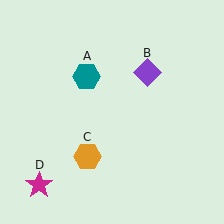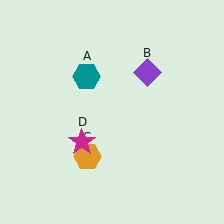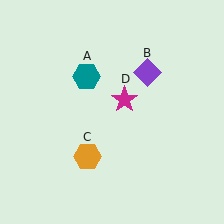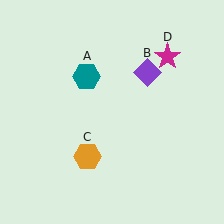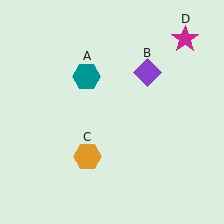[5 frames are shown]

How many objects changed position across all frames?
1 object changed position: magenta star (object D).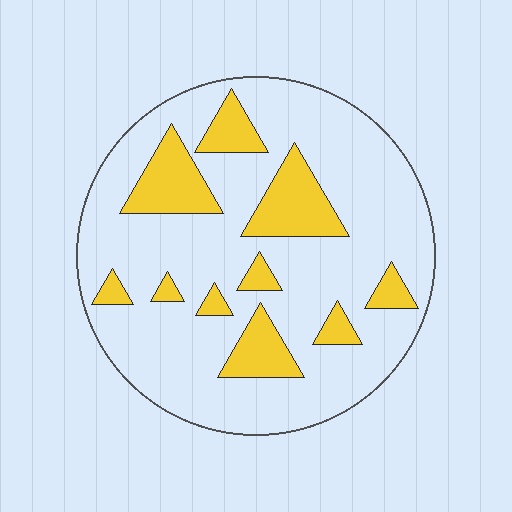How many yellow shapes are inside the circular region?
10.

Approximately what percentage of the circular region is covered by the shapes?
Approximately 20%.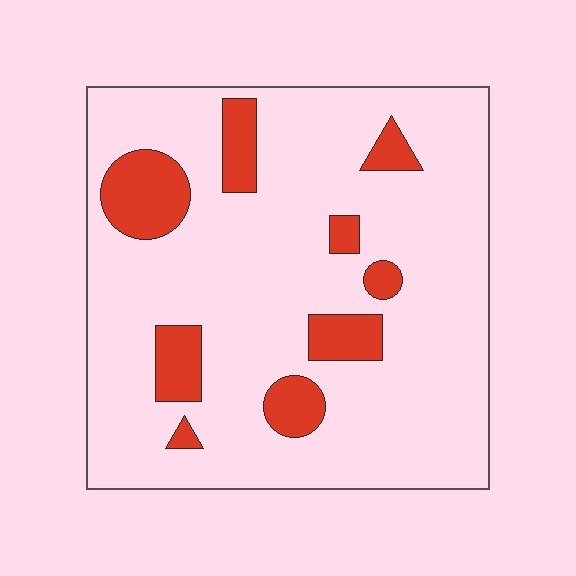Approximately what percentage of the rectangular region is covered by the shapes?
Approximately 15%.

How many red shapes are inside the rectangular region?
9.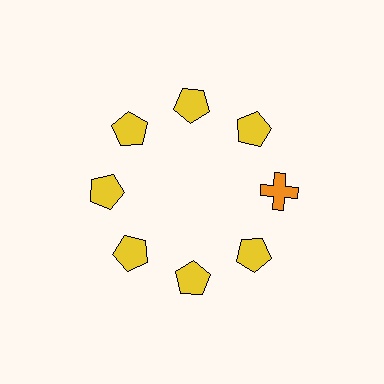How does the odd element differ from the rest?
It differs in both color (orange instead of yellow) and shape (cross instead of pentagon).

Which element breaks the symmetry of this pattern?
The orange cross at roughly the 3 o'clock position breaks the symmetry. All other shapes are yellow pentagons.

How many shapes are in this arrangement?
There are 8 shapes arranged in a ring pattern.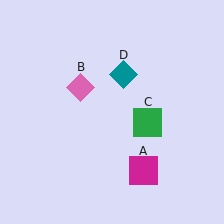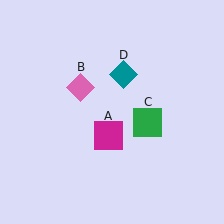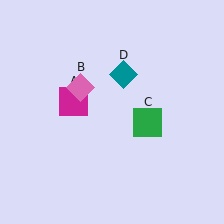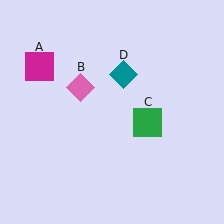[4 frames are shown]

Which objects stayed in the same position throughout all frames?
Pink diamond (object B) and green square (object C) and teal diamond (object D) remained stationary.